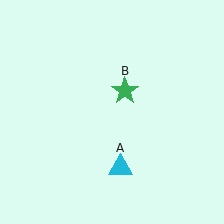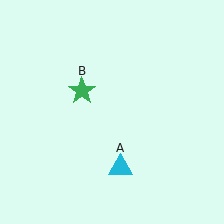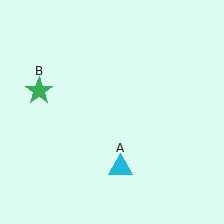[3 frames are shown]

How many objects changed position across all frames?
1 object changed position: green star (object B).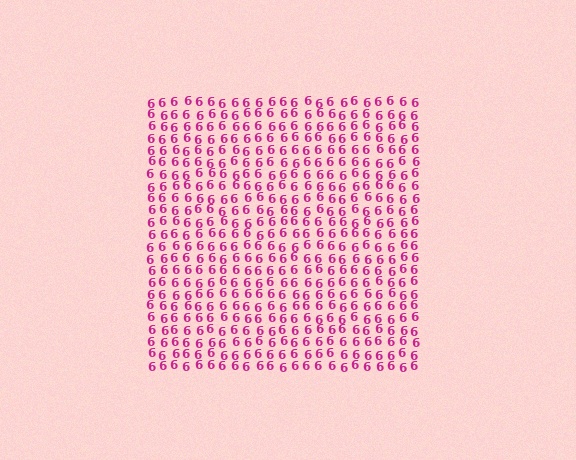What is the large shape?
The large shape is a square.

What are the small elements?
The small elements are digit 6's.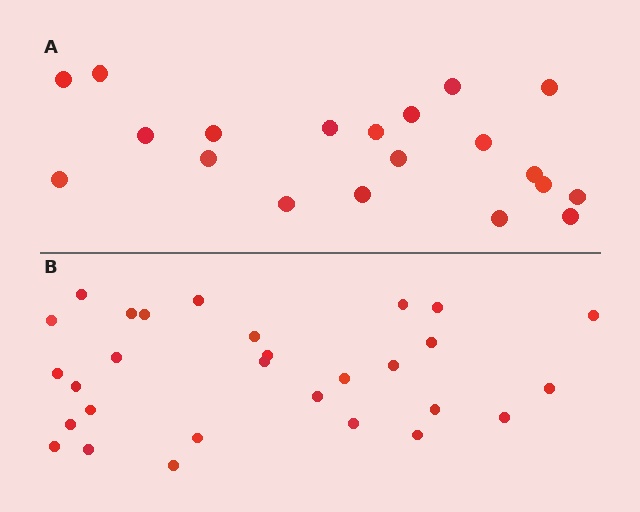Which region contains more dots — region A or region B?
Region B (the bottom region) has more dots.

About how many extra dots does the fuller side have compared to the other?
Region B has roughly 8 or so more dots than region A.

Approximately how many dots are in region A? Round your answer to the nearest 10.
About 20 dots.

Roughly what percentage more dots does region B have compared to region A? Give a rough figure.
About 45% more.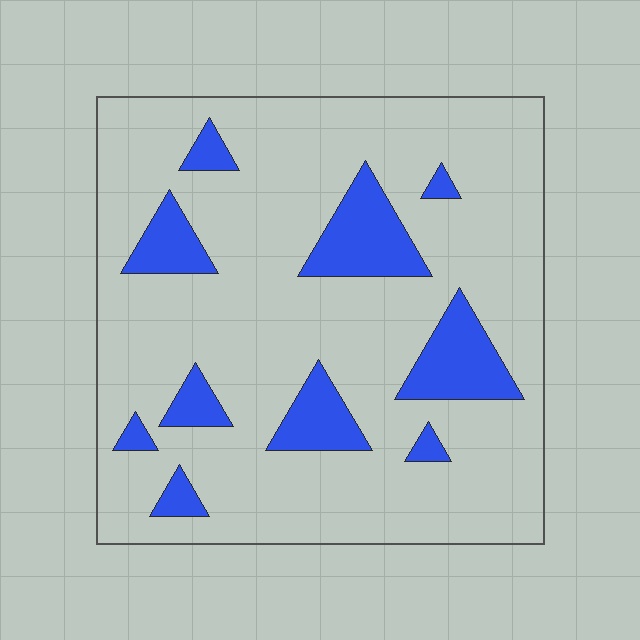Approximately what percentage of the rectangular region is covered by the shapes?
Approximately 15%.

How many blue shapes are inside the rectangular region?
10.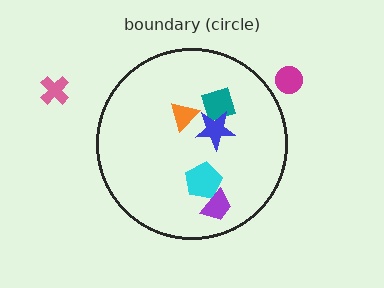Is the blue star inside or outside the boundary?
Inside.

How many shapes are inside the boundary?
5 inside, 2 outside.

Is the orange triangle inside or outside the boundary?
Inside.